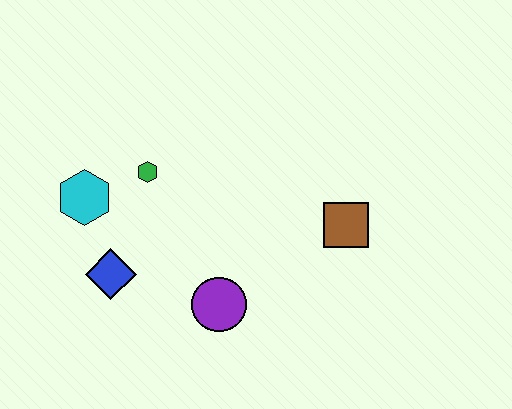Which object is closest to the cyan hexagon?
The green hexagon is closest to the cyan hexagon.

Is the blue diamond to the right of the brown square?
No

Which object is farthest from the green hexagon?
The brown square is farthest from the green hexagon.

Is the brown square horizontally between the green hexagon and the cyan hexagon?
No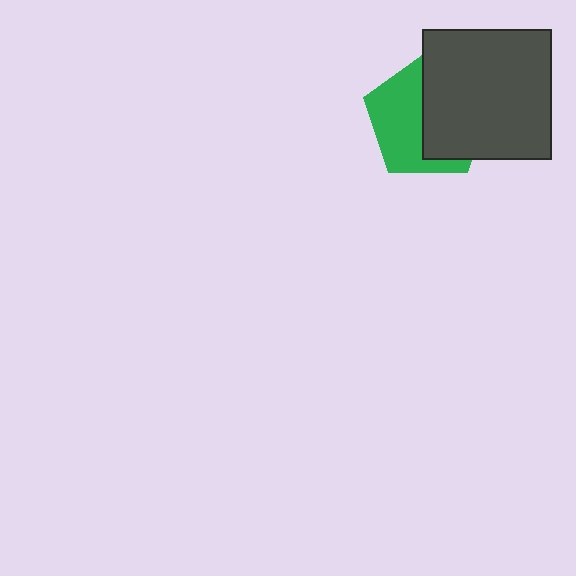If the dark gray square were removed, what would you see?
You would see the complete green pentagon.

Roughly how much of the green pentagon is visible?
About half of it is visible (roughly 49%).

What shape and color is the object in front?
The object in front is a dark gray square.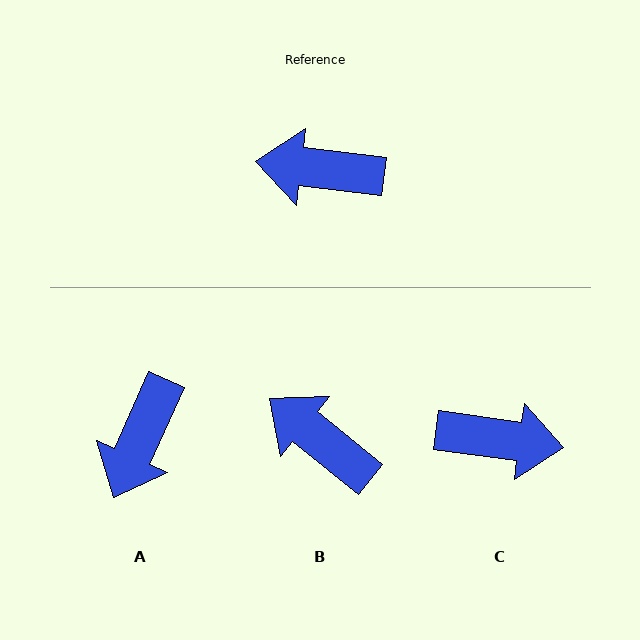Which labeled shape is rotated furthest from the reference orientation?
C, about 179 degrees away.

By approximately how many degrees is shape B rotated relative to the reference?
Approximately 32 degrees clockwise.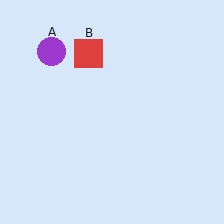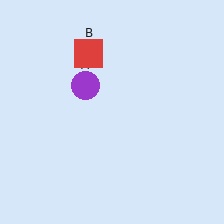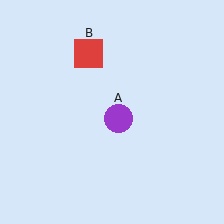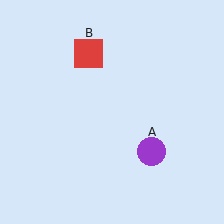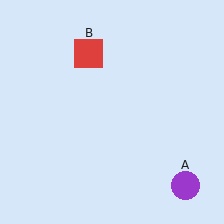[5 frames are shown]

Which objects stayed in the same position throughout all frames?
Red square (object B) remained stationary.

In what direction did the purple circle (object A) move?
The purple circle (object A) moved down and to the right.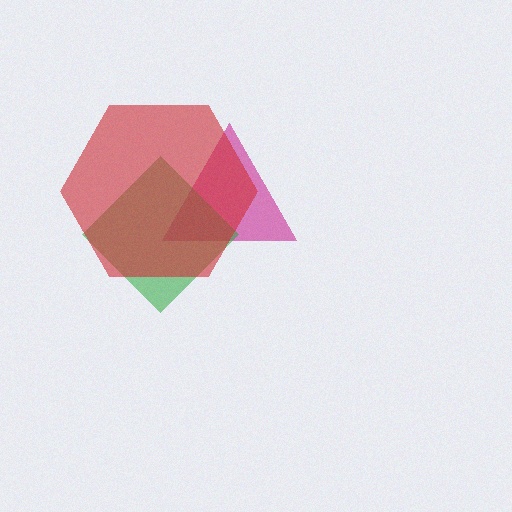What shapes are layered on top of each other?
The layered shapes are: a magenta triangle, a green diamond, a red hexagon.